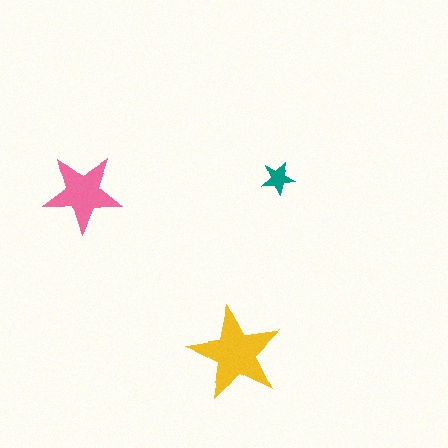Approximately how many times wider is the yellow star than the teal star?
About 3 times wider.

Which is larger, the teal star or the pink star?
The pink one.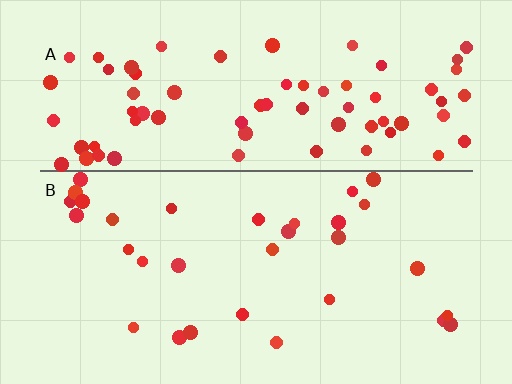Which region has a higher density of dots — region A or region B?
A (the top).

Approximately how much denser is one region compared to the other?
Approximately 2.4× — region A over region B.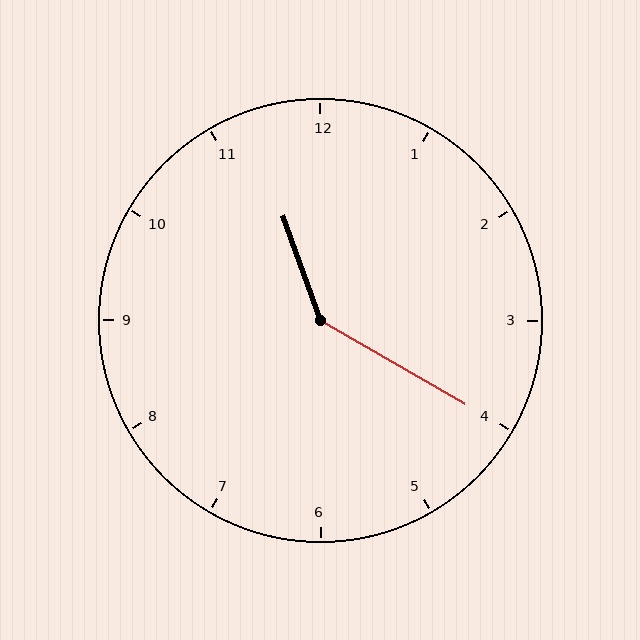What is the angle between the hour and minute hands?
Approximately 140 degrees.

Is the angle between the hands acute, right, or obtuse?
It is obtuse.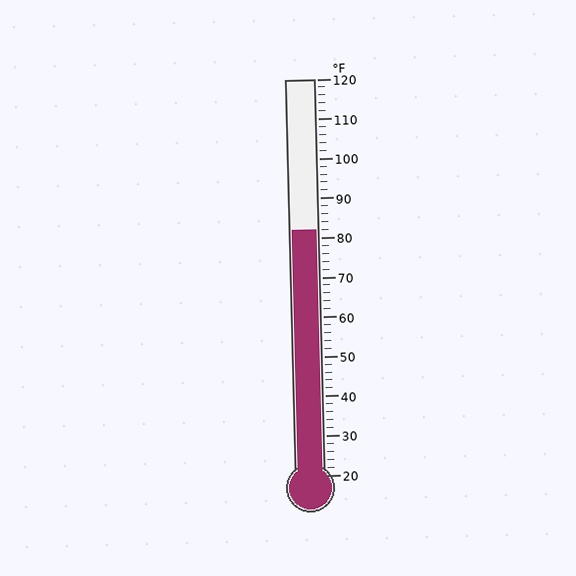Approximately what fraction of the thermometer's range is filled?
The thermometer is filled to approximately 60% of its range.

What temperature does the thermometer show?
The thermometer shows approximately 82°F.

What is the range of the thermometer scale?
The thermometer scale ranges from 20°F to 120°F.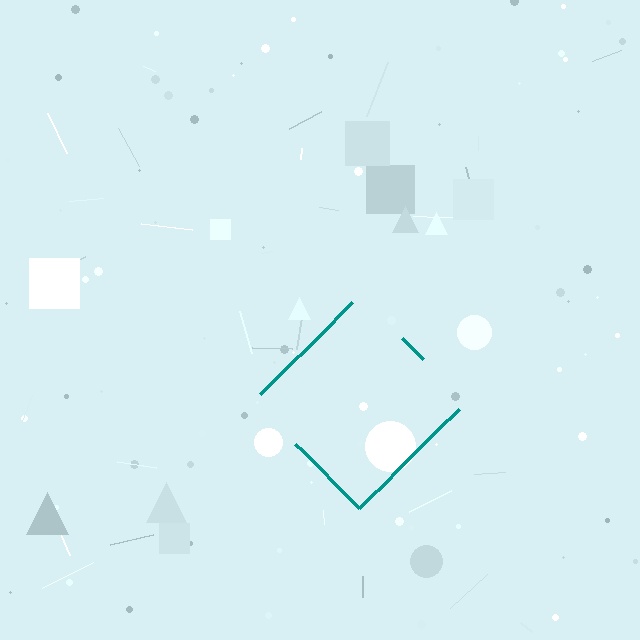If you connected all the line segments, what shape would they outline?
They would outline a diamond.